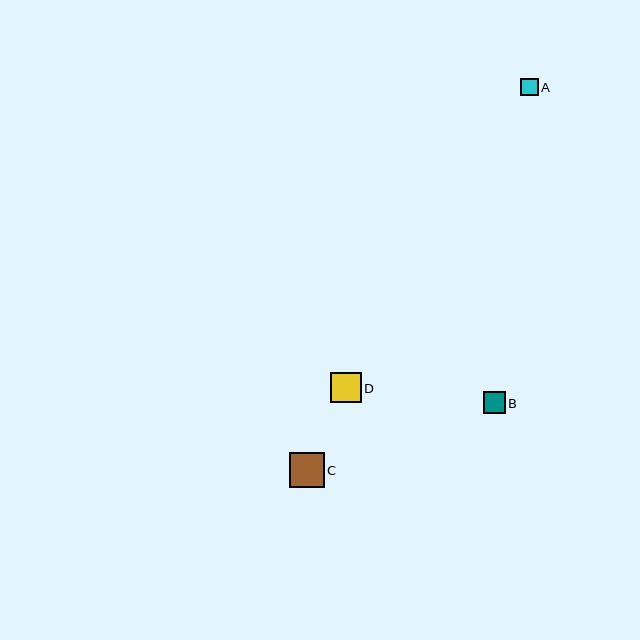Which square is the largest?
Square C is the largest with a size of approximately 34 pixels.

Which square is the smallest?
Square A is the smallest with a size of approximately 17 pixels.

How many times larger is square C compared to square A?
Square C is approximately 2.0 times the size of square A.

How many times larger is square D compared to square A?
Square D is approximately 1.8 times the size of square A.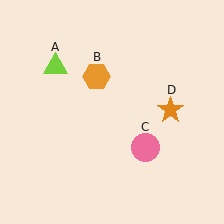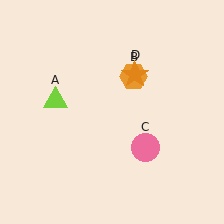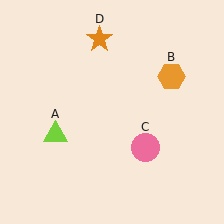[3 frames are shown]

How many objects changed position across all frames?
3 objects changed position: lime triangle (object A), orange hexagon (object B), orange star (object D).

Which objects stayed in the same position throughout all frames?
Pink circle (object C) remained stationary.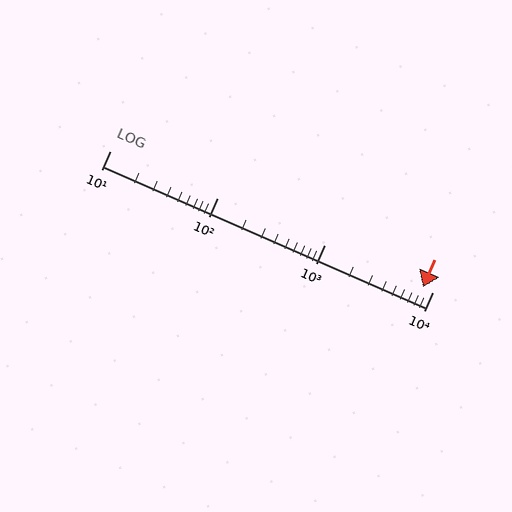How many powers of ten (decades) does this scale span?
The scale spans 3 decades, from 10 to 10000.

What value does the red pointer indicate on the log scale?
The pointer indicates approximately 8200.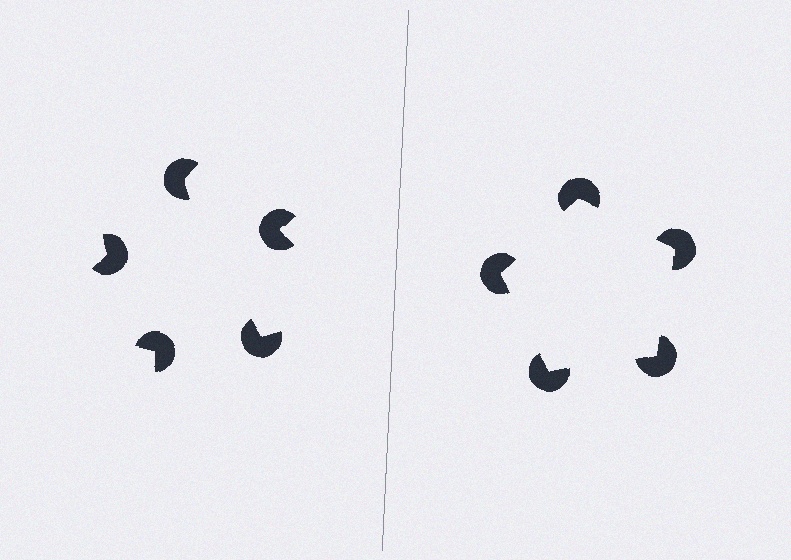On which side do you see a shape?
An illusory pentagon appears on the right side. On the left side the wedge cuts are rotated, so no coherent shape forms.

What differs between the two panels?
The pac-man discs are positioned identically on both sides; only the wedge orientations differ. On the right they align to a pentagon; on the left they are misaligned.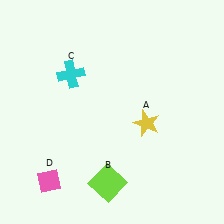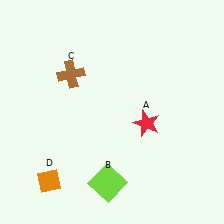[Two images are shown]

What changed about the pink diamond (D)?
In Image 1, D is pink. In Image 2, it changed to orange.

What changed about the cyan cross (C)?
In Image 1, C is cyan. In Image 2, it changed to brown.